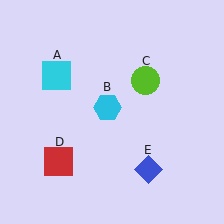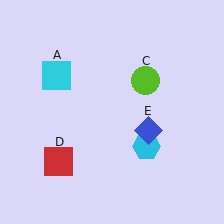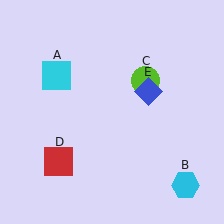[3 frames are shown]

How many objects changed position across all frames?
2 objects changed position: cyan hexagon (object B), blue diamond (object E).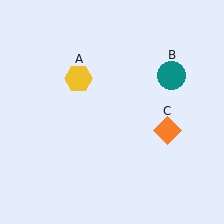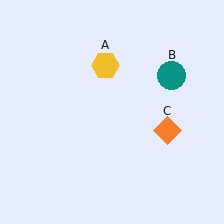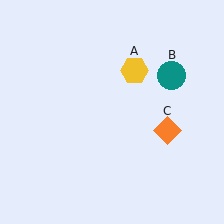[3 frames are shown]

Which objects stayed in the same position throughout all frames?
Teal circle (object B) and orange diamond (object C) remained stationary.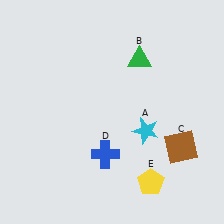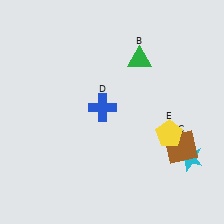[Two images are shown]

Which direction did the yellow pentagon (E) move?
The yellow pentagon (E) moved up.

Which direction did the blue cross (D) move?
The blue cross (D) moved up.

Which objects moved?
The objects that moved are: the cyan star (A), the blue cross (D), the yellow pentagon (E).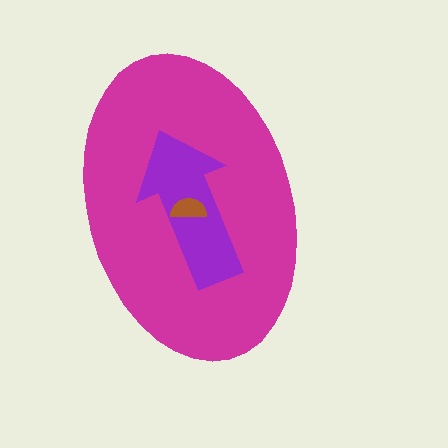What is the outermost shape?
The magenta ellipse.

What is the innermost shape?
The brown semicircle.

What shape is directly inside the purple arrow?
The brown semicircle.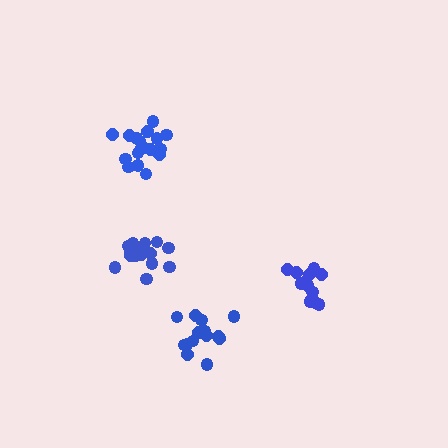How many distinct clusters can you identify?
There are 4 distinct clusters.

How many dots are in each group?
Group 1: 16 dots, Group 2: 13 dots, Group 3: 18 dots, Group 4: 14 dots (61 total).